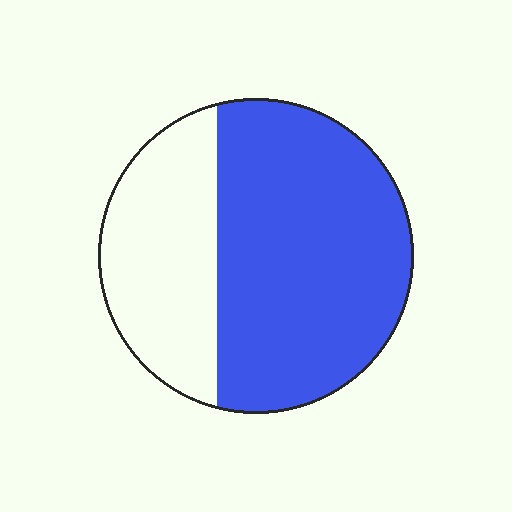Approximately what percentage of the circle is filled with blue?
Approximately 65%.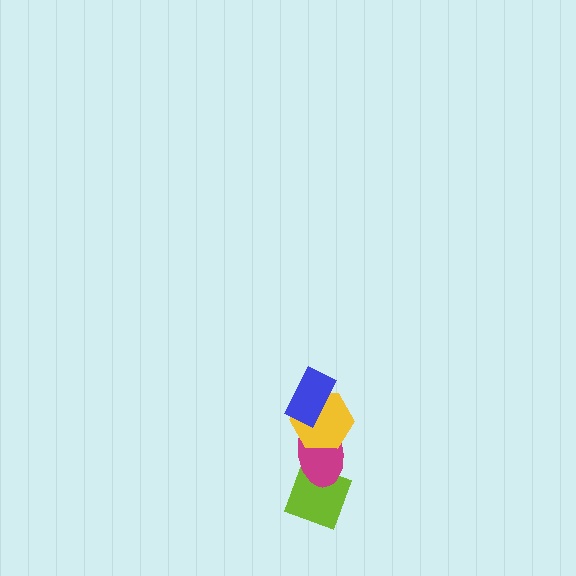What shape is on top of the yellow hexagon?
The blue rectangle is on top of the yellow hexagon.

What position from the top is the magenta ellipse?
The magenta ellipse is 3rd from the top.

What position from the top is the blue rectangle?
The blue rectangle is 1st from the top.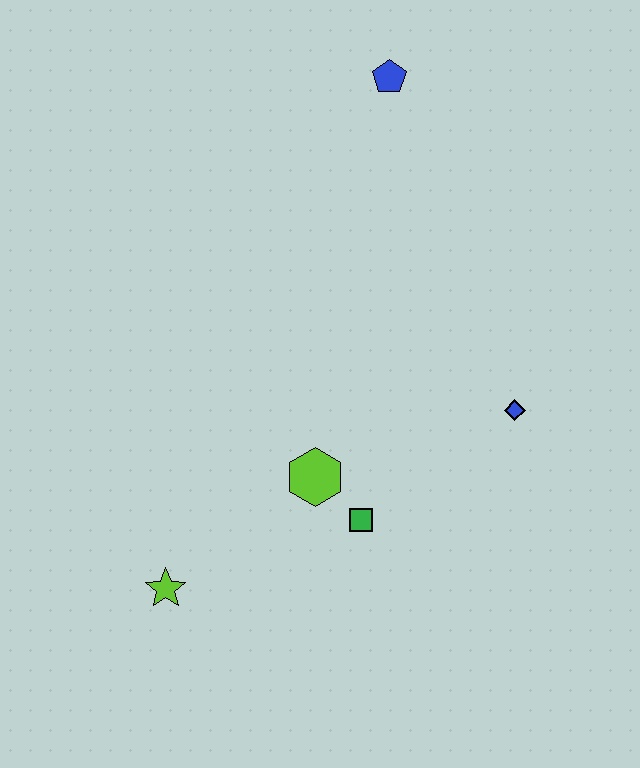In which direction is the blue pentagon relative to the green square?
The blue pentagon is above the green square.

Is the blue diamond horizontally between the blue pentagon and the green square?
No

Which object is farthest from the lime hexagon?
The blue pentagon is farthest from the lime hexagon.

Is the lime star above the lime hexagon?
No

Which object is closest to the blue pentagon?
The blue diamond is closest to the blue pentagon.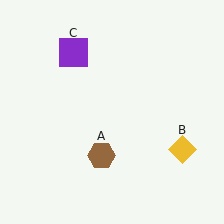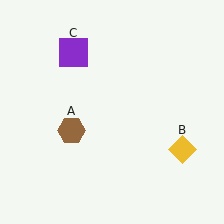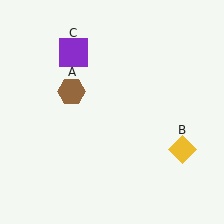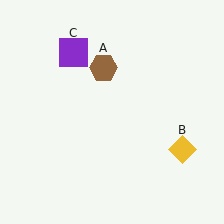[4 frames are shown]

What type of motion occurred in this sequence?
The brown hexagon (object A) rotated clockwise around the center of the scene.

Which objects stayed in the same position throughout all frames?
Yellow diamond (object B) and purple square (object C) remained stationary.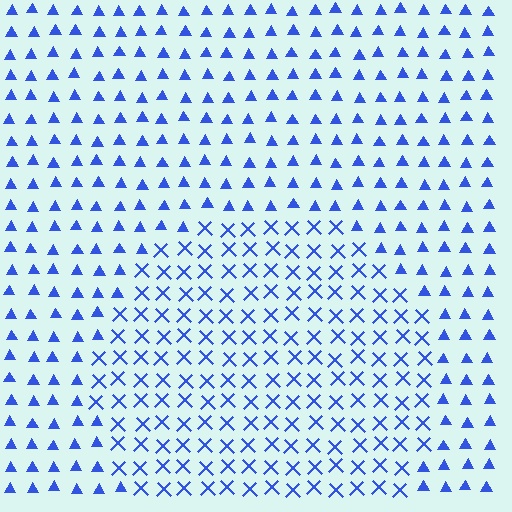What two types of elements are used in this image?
The image uses X marks inside the circle region and triangles outside it.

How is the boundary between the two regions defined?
The boundary is defined by a change in element shape: X marks inside vs. triangles outside. All elements share the same color and spacing.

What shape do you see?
I see a circle.